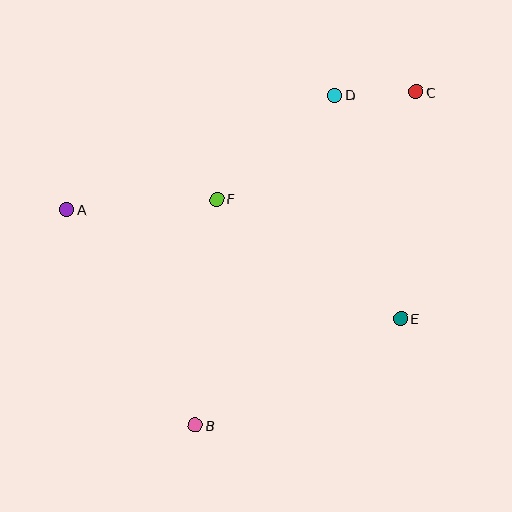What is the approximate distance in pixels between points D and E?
The distance between D and E is approximately 233 pixels.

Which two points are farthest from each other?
Points B and C are farthest from each other.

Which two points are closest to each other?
Points C and D are closest to each other.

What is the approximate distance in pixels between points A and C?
The distance between A and C is approximately 369 pixels.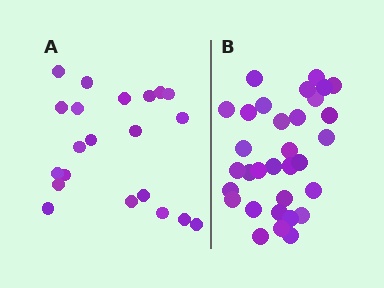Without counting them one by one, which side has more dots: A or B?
Region B (the right region) has more dots.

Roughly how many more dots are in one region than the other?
Region B has roughly 12 or so more dots than region A.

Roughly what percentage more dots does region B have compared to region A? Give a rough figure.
About 50% more.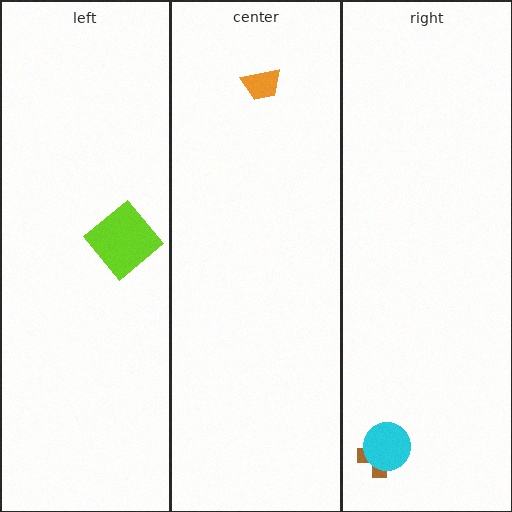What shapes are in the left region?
The lime diamond.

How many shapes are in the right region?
2.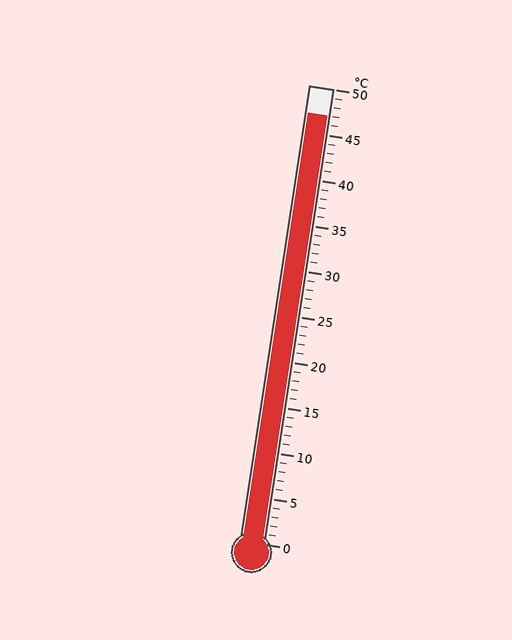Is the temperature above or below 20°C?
The temperature is above 20°C.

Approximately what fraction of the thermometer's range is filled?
The thermometer is filled to approximately 95% of its range.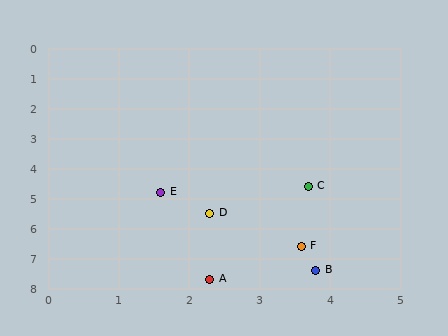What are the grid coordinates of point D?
Point D is at approximately (2.3, 5.5).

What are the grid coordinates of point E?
Point E is at approximately (1.6, 4.8).